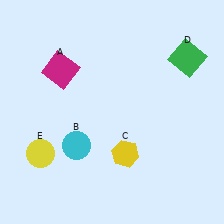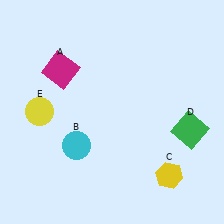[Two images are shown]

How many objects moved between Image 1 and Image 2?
3 objects moved between the two images.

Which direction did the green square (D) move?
The green square (D) moved down.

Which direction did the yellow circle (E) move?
The yellow circle (E) moved up.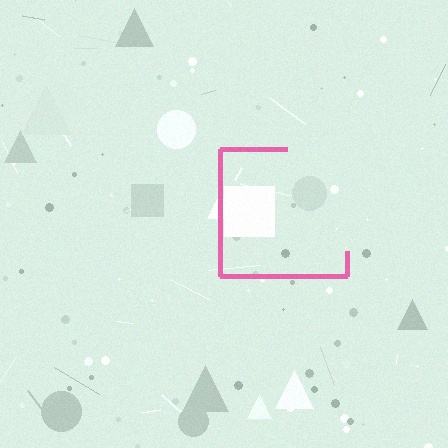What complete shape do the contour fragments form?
The contour fragments form a square.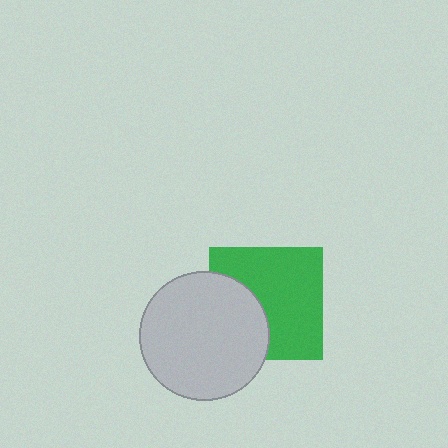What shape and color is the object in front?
The object in front is a light gray circle.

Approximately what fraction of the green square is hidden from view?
Roughly 34% of the green square is hidden behind the light gray circle.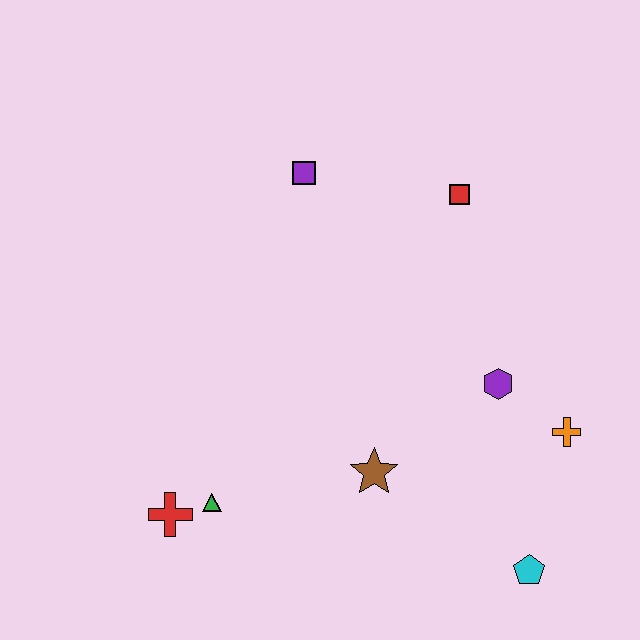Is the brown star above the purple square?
No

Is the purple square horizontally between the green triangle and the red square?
Yes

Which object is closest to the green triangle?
The red cross is closest to the green triangle.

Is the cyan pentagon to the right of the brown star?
Yes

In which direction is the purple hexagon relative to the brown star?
The purple hexagon is to the right of the brown star.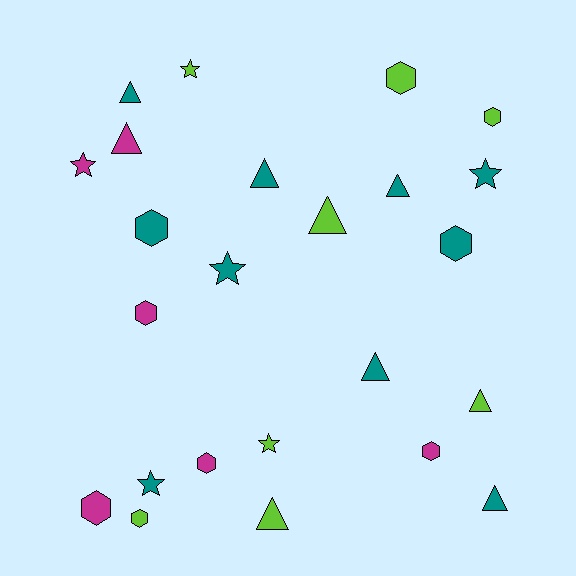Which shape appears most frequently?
Triangle, with 9 objects.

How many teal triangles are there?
There are 5 teal triangles.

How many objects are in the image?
There are 24 objects.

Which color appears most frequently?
Teal, with 10 objects.